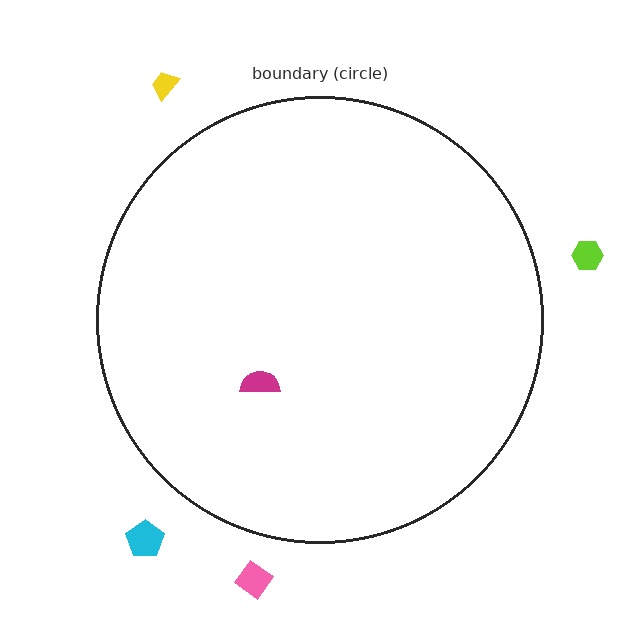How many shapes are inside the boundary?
1 inside, 4 outside.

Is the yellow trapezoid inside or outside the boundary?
Outside.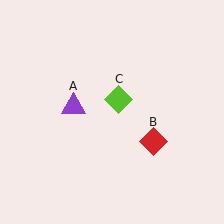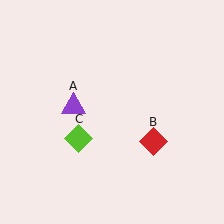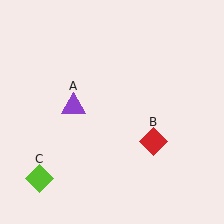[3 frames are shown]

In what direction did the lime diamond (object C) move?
The lime diamond (object C) moved down and to the left.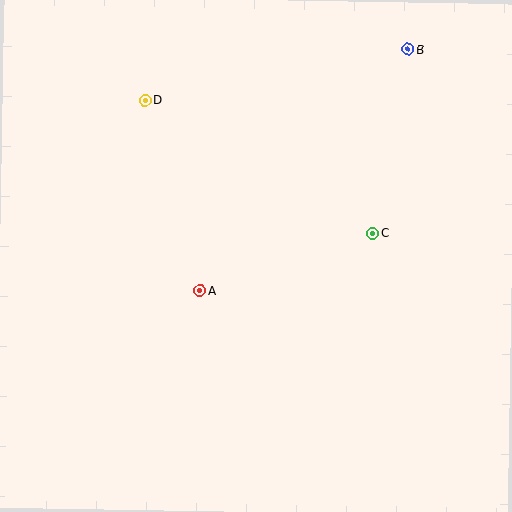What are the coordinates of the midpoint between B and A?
The midpoint between B and A is at (304, 170).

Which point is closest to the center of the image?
Point A at (200, 291) is closest to the center.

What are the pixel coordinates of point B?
Point B is at (408, 49).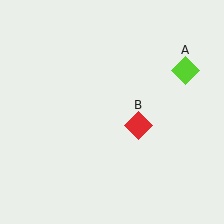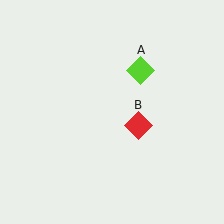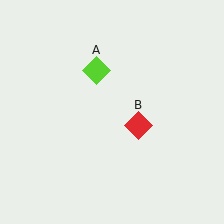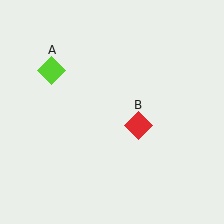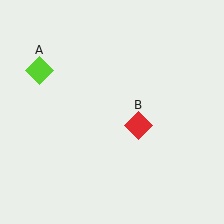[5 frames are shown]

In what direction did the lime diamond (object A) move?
The lime diamond (object A) moved left.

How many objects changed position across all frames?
1 object changed position: lime diamond (object A).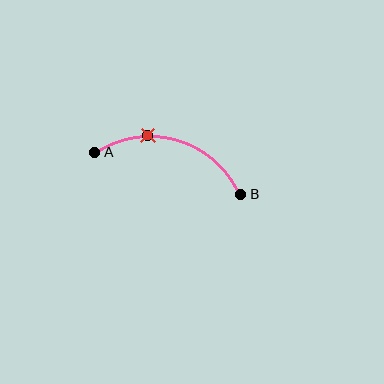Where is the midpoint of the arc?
The arc midpoint is the point on the curve farthest from the straight line joining A and B. It sits above that line.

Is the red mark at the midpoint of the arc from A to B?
No. The red mark lies on the arc but is closer to endpoint A. The arc midpoint would be at the point on the curve equidistant along the arc from both A and B.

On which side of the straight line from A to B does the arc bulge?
The arc bulges above the straight line connecting A and B.